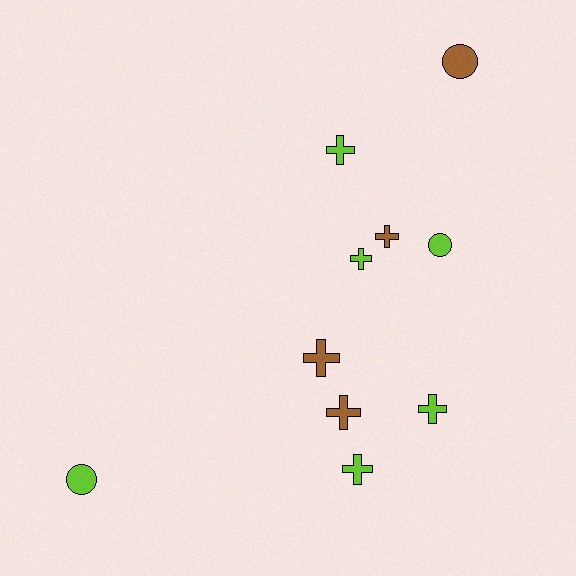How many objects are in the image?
There are 10 objects.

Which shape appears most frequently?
Cross, with 7 objects.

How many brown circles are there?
There is 1 brown circle.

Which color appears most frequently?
Lime, with 6 objects.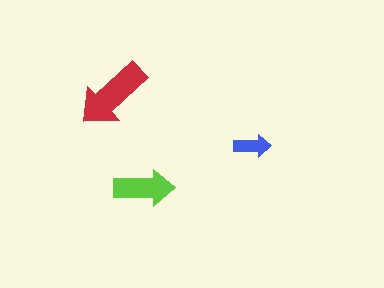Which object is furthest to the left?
The red arrow is leftmost.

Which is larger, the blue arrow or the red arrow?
The red one.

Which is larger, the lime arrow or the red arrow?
The red one.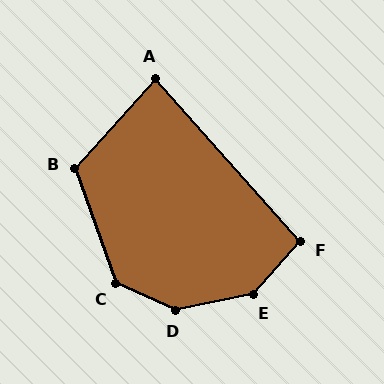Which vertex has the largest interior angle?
D, at approximately 145 degrees.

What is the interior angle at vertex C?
Approximately 133 degrees (obtuse).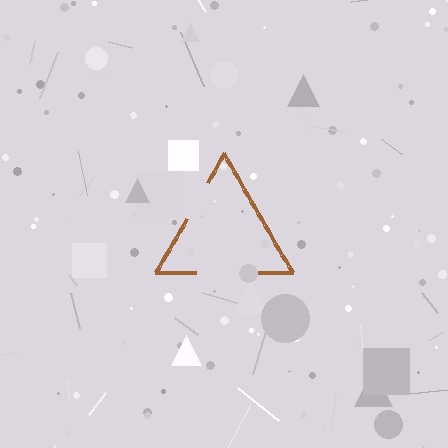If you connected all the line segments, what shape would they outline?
They would outline a triangle.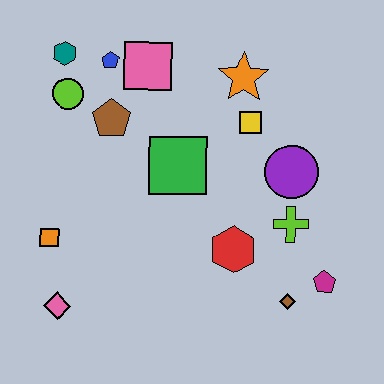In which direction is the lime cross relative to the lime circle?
The lime cross is to the right of the lime circle.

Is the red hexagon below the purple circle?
Yes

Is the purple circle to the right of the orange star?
Yes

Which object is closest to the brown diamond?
The magenta pentagon is closest to the brown diamond.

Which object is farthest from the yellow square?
The pink diamond is farthest from the yellow square.